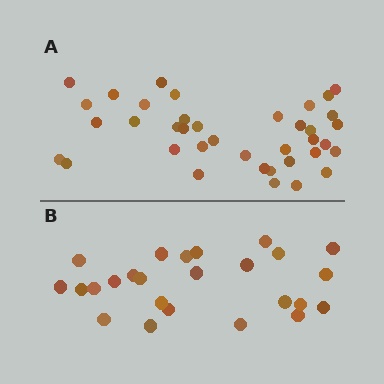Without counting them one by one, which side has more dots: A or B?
Region A (the top region) has more dots.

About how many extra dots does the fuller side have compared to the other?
Region A has approximately 15 more dots than region B.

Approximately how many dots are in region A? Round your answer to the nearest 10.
About 40 dots. (The exact count is 38, which rounds to 40.)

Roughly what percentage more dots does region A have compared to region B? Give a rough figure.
About 50% more.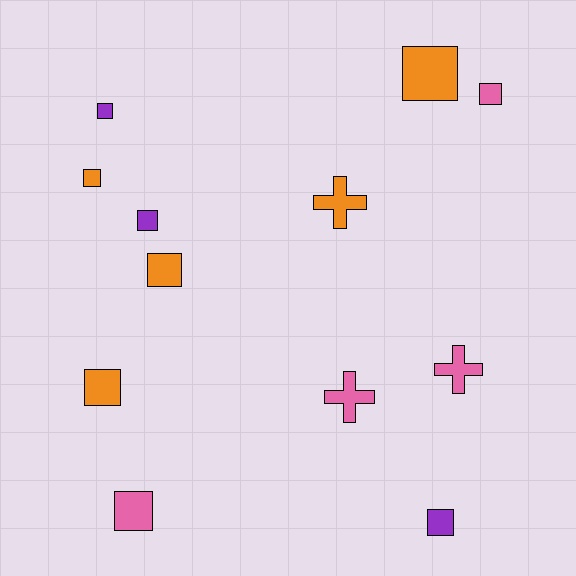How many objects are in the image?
There are 12 objects.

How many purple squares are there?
There are 3 purple squares.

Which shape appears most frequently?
Square, with 9 objects.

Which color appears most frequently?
Orange, with 5 objects.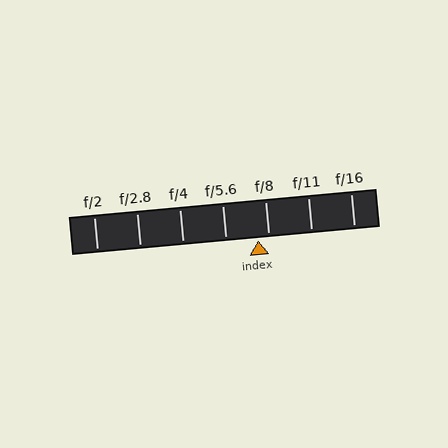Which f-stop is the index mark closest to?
The index mark is closest to f/8.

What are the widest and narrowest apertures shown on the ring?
The widest aperture shown is f/2 and the narrowest is f/16.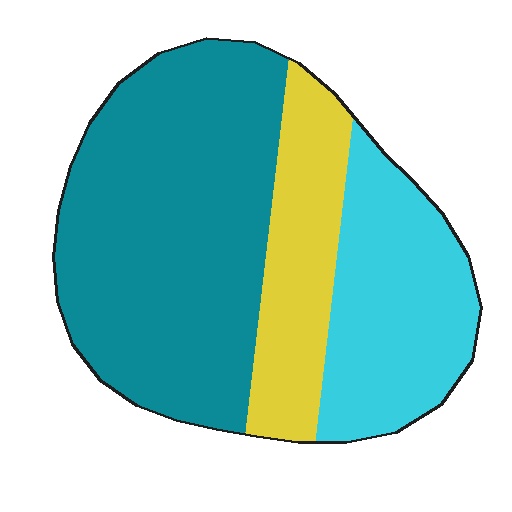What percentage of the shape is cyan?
Cyan covers 27% of the shape.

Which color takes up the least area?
Yellow, at roughly 20%.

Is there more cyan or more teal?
Teal.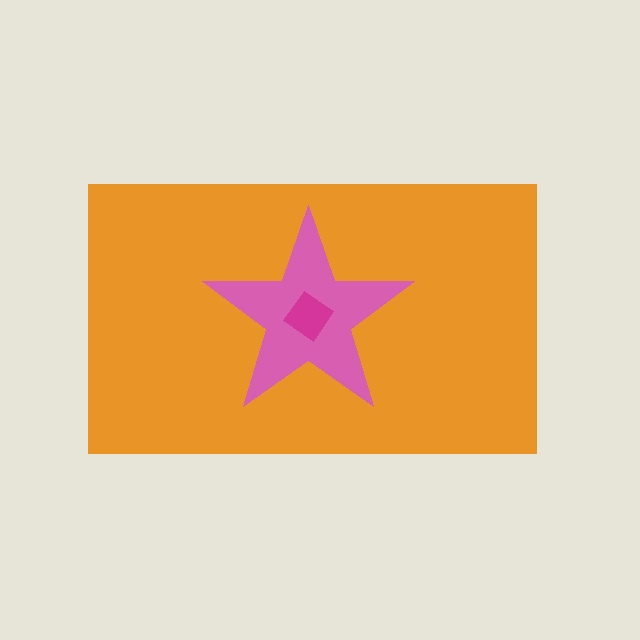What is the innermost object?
The magenta diamond.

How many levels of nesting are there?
3.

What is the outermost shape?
The orange rectangle.